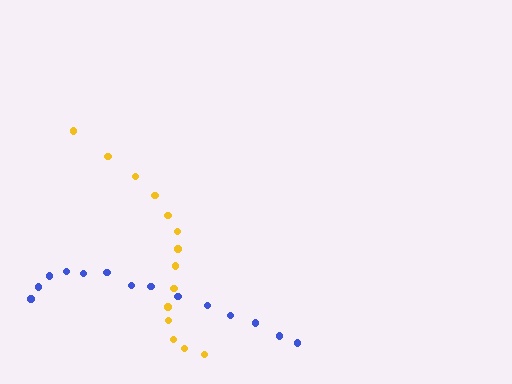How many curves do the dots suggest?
There are 2 distinct paths.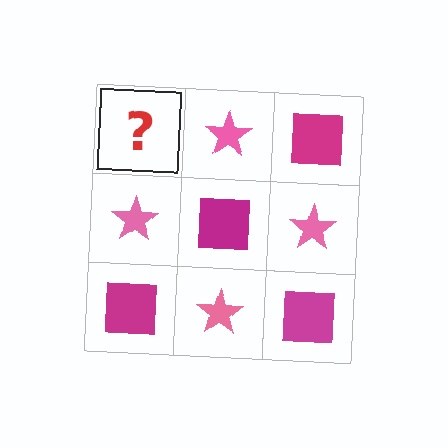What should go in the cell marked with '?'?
The missing cell should contain a magenta square.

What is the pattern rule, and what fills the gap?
The rule is that it alternates magenta square and pink star in a checkerboard pattern. The gap should be filled with a magenta square.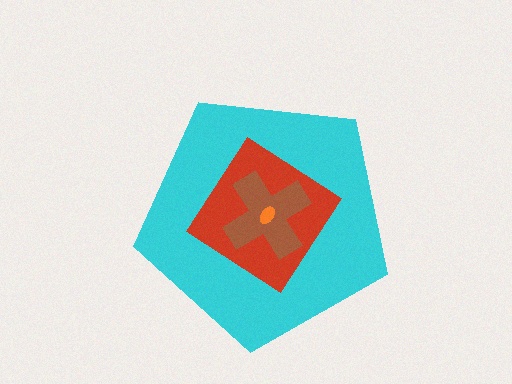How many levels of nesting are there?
4.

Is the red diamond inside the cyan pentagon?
Yes.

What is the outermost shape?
The cyan pentagon.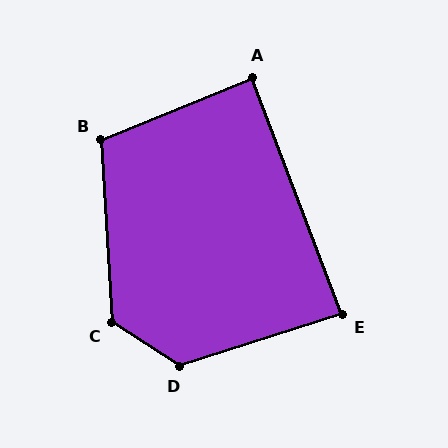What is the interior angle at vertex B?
Approximately 109 degrees (obtuse).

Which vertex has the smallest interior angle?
E, at approximately 87 degrees.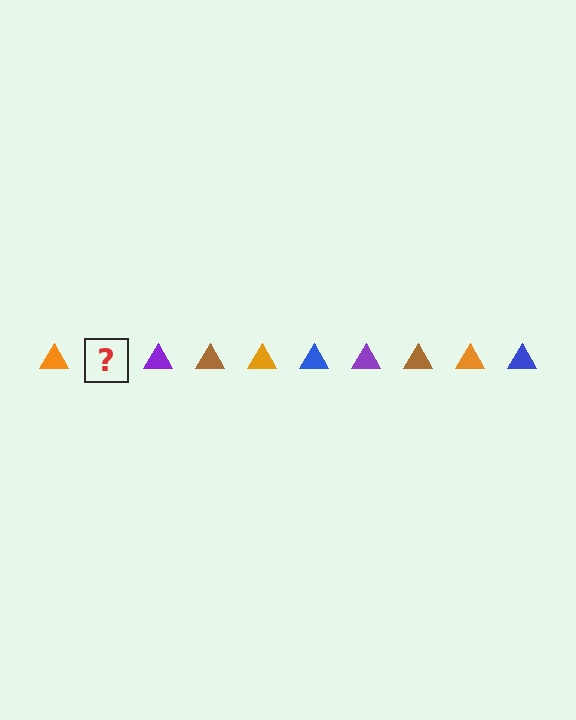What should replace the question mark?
The question mark should be replaced with a blue triangle.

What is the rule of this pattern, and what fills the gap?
The rule is that the pattern cycles through orange, blue, purple, brown triangles. The gap should be filled with a blue triangle.